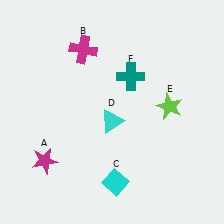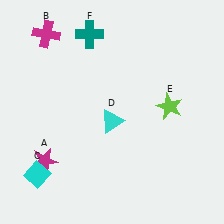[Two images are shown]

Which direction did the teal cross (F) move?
The teal cross (F) moved up.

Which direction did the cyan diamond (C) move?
The cyan diamond (C) moved left.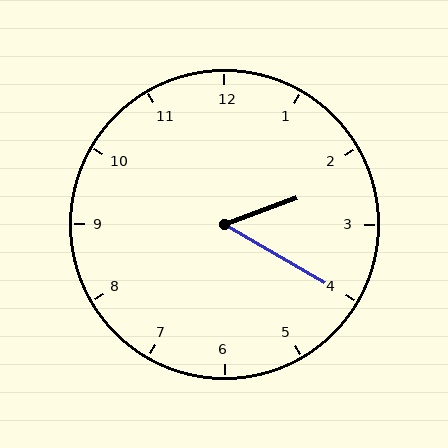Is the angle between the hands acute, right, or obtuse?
It is acute.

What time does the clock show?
2:20.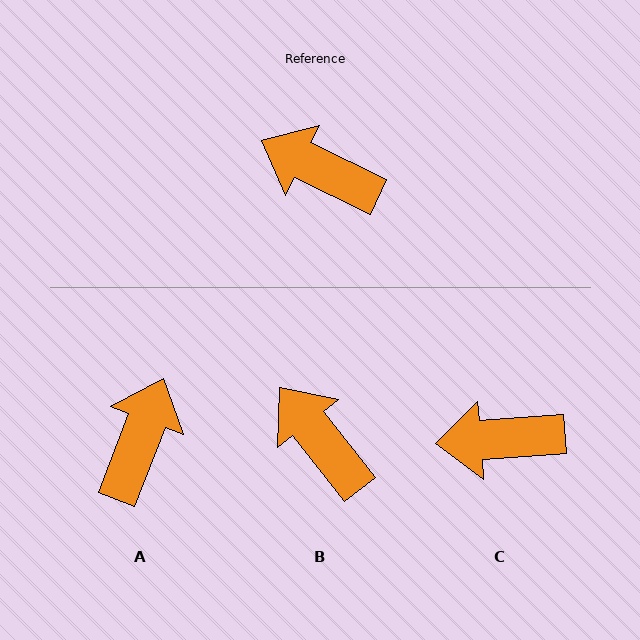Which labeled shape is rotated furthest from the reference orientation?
A, about 85 degrees away.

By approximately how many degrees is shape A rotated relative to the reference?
Approximately 85 degrees clockwise.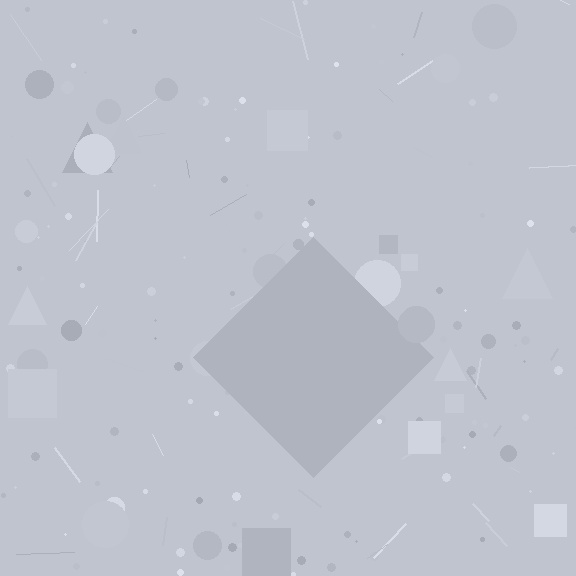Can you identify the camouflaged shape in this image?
The camouflaged shape is a diamond.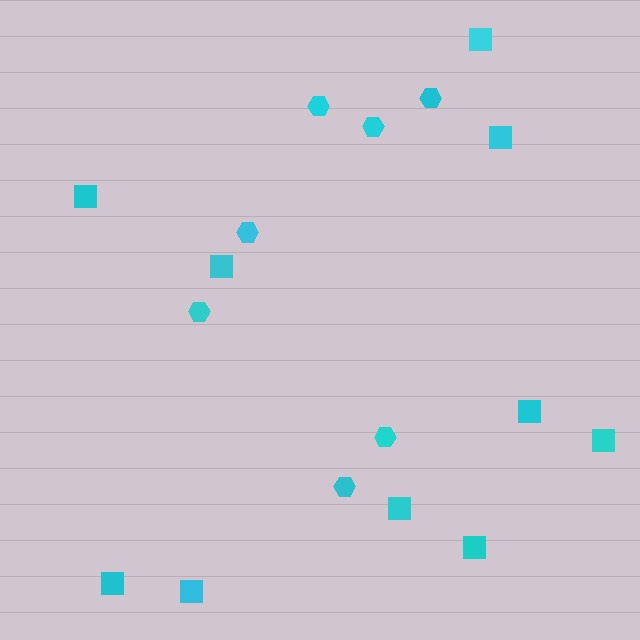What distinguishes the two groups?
There are 2 groups: one group of squares (10) and one group of hexagons (7).